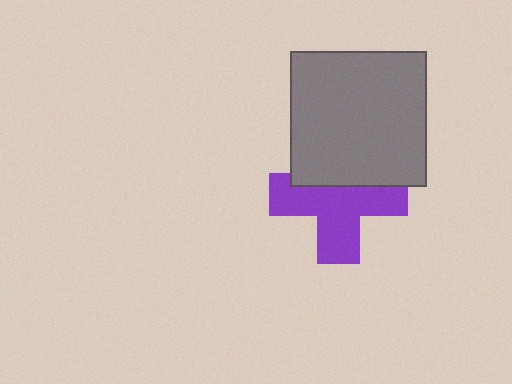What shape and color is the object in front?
The object in front is a gray square.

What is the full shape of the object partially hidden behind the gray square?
The partially hidden object is a purple cross.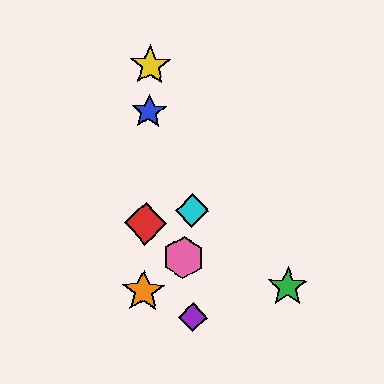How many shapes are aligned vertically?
4 shapes (the red diamond, the blue star, the yellow star, the orange star) are aligned vertically.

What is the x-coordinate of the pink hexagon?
The pink hexagon is at x≈184.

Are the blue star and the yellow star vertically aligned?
Yes, both are at x≈149.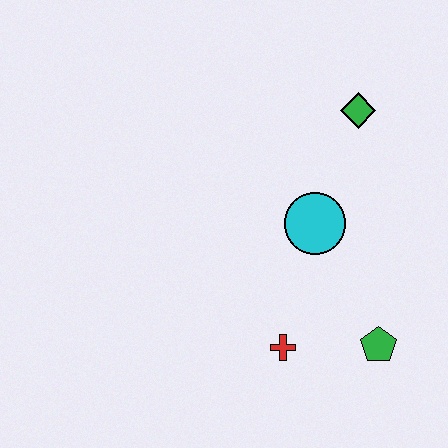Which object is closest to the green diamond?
The cyan circle is closest to the green diamond.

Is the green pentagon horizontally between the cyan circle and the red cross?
No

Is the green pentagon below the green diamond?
Yes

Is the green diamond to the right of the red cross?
Yes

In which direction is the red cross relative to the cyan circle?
The red cross is below the cyan circle.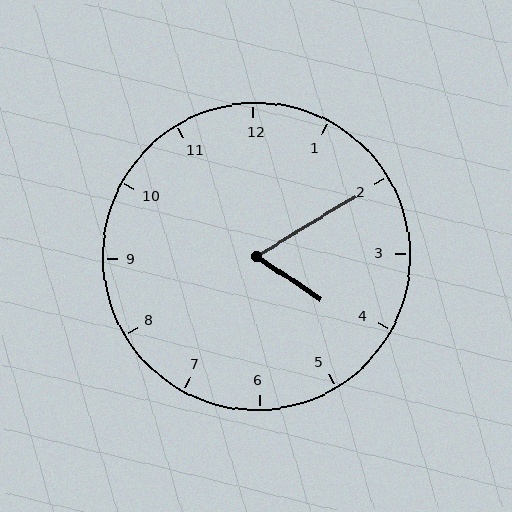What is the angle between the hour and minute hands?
Approximately 65 degrees.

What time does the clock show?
4:10.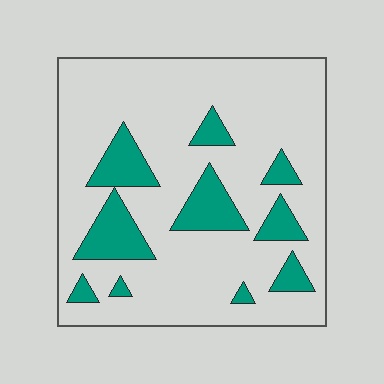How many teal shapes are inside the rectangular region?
10.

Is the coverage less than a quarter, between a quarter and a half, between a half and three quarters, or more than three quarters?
Less than a quarter.